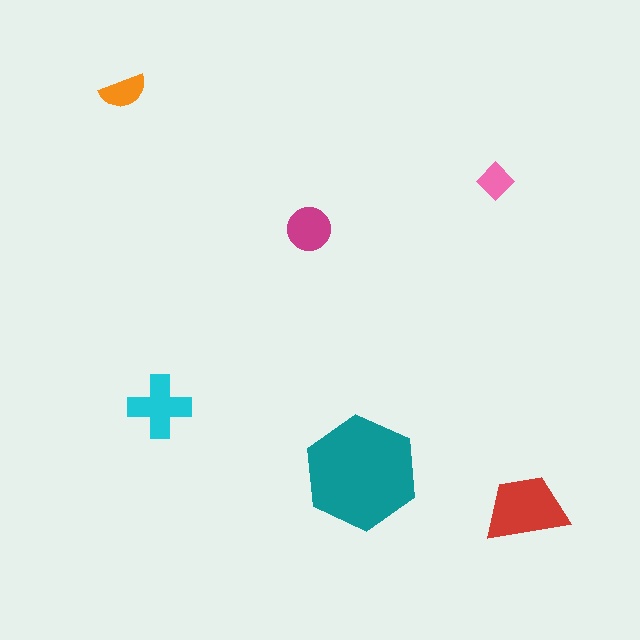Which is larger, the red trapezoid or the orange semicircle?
The red trapezoid.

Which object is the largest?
The teal hexagon.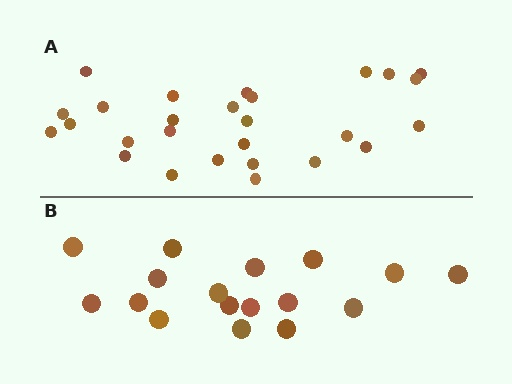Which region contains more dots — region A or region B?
Region A (the top region) has more dots.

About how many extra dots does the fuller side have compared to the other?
Region A has roughly 10 or so more dots than region B.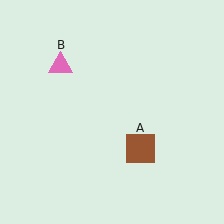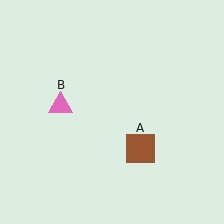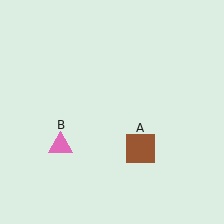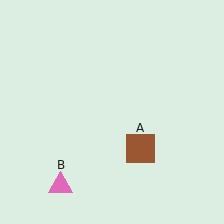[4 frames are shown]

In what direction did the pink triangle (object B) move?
The pink triangle (object B) moved down.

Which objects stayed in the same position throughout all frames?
Brown square (object A) remained stationary.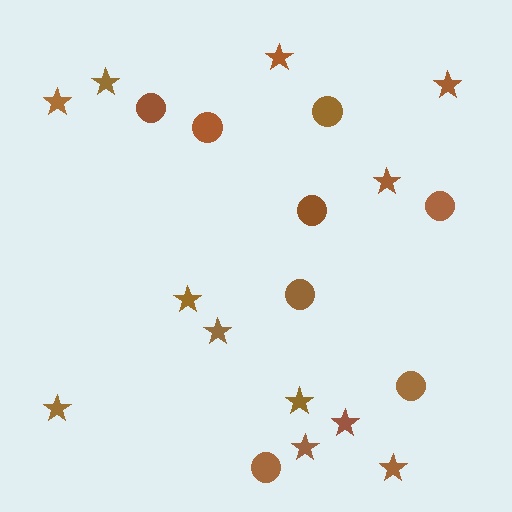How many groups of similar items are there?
There are 2 groups: one group of circles (8) and one group of stars (12).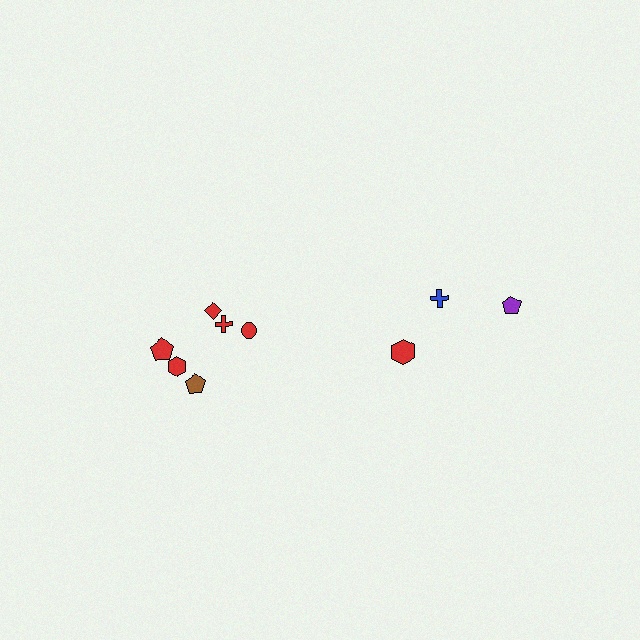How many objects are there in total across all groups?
There are 9 objects.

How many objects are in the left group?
There are 6 objects.